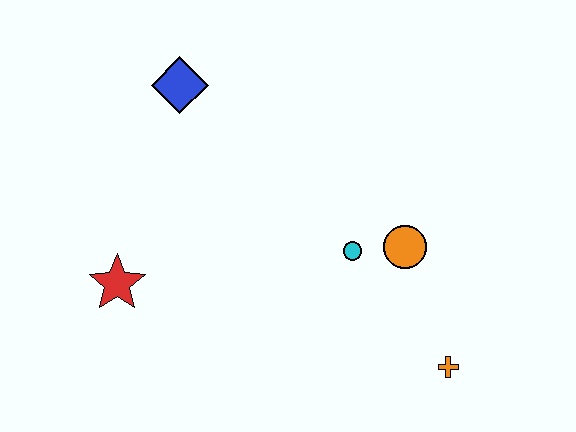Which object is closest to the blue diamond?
The red star is closest to the blue diamond.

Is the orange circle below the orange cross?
No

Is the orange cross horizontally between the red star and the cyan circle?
No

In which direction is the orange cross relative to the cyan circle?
The orange cross is below the cyan circle.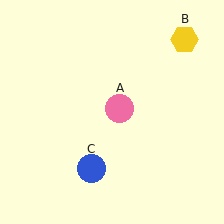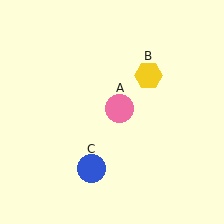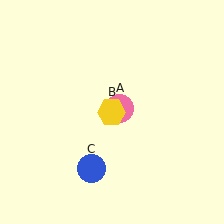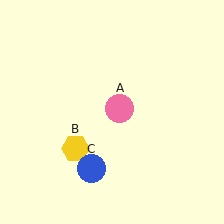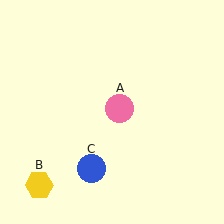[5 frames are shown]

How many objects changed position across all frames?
1 object changed position: yellow hexagon (object B).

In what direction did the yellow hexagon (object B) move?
The yellow hexagon (object B) moved down and to the left.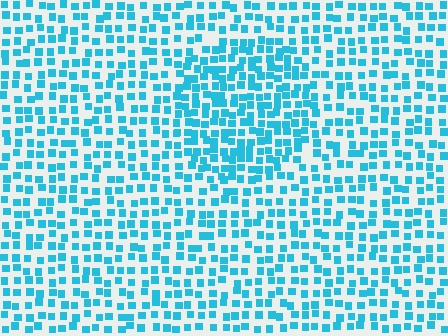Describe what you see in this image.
The image contains small cyan elements arranged at two different densities. A circle-shaped region is visible where the elements are more densely packed than the surrounding area.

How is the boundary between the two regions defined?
The boundary is defined by a change in element density (approximately 1.6x ratio). All elements are the same color, size, and shape.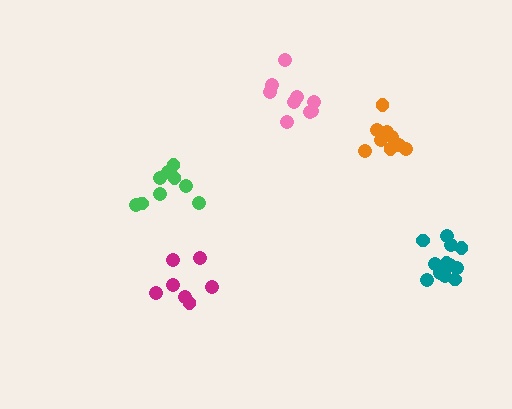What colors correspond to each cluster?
The clusters are colored: teal, pink, green, orange, magenta.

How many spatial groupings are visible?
There are 5 spatial groupings.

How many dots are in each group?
Group 1: 12 dots, Group 2: 9 dots, Group 3: 9 dots, Group 4: 9 dots, Group 5: 7 dots (46 total).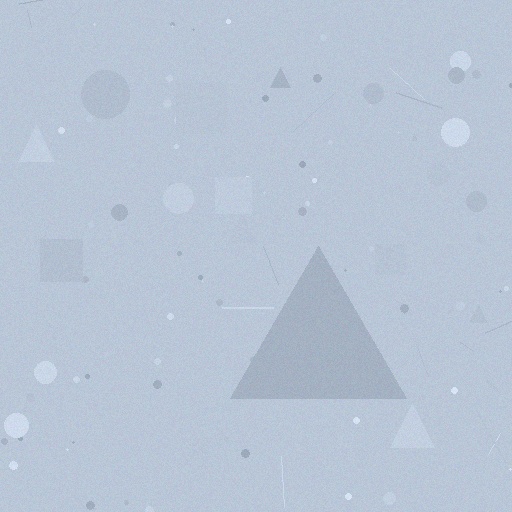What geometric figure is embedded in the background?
A triangle is embedded in the background.